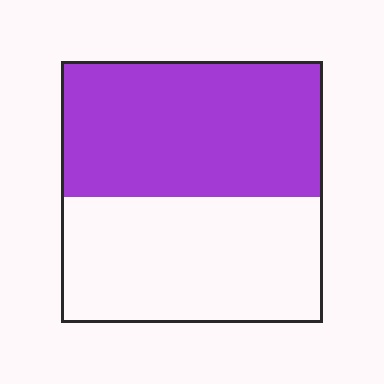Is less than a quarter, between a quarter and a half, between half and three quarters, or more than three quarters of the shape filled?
Between half and three quarters.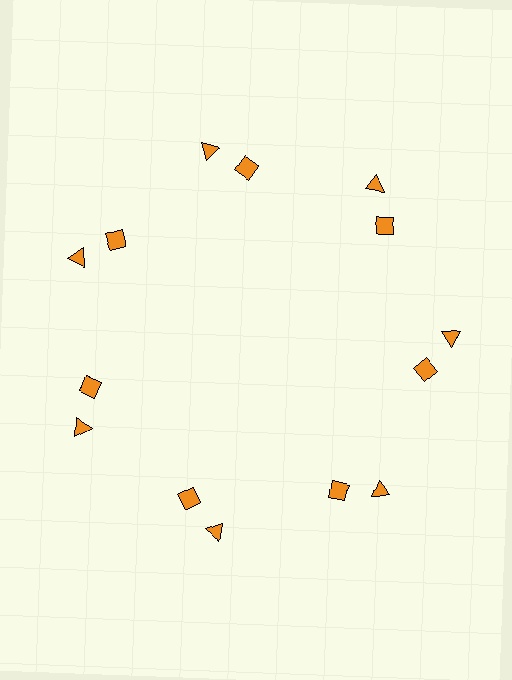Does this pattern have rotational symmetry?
Yes, this pattern has 7-fold rotational symmetry. It looks the same after rotating 51 degrees around the center.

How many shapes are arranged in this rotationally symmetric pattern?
There are 14 shapes, arranged in 7 groups of 2.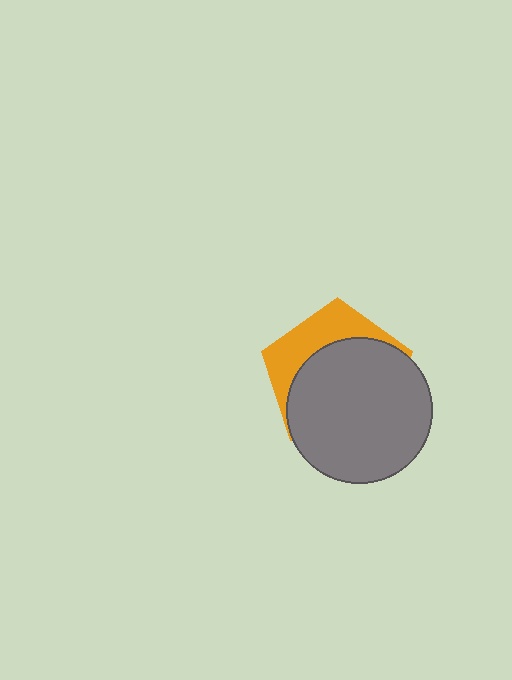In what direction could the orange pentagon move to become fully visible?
The orange pentagon could move up. That would shift it out from behind the gray circle entirely.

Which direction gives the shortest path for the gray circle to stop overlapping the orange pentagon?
Moving down gives the shortest separation.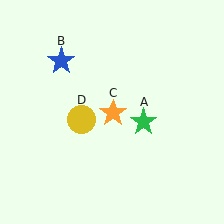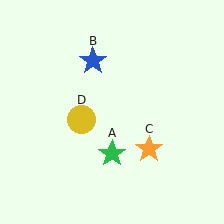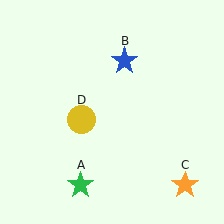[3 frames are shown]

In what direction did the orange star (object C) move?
The orange star (object C) moved down and to the right.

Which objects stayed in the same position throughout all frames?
Yellow circle (object D) remained stationary.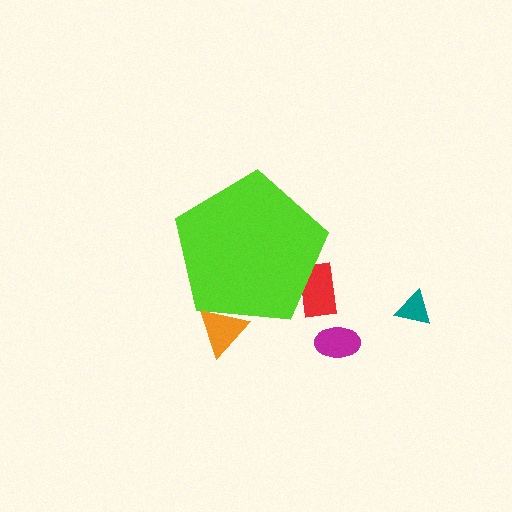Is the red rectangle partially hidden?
Yes, the red rectangle is partially hidden behind the lime pentagon.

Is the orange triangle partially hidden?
Yes, the orange triangle is partially hidden behind the lime pentagon.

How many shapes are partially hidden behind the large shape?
2 shapes are partially hidden.